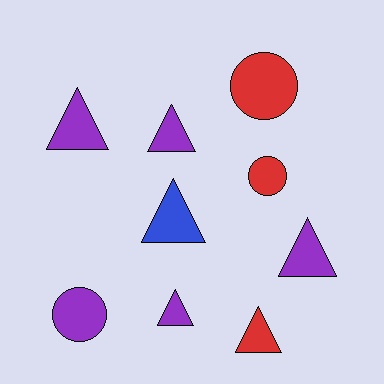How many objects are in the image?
There are 9 objects.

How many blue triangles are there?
There is 1 blue triangle.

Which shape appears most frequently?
Triangle, with 6 objects.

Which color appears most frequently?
Purple, with 5 objects.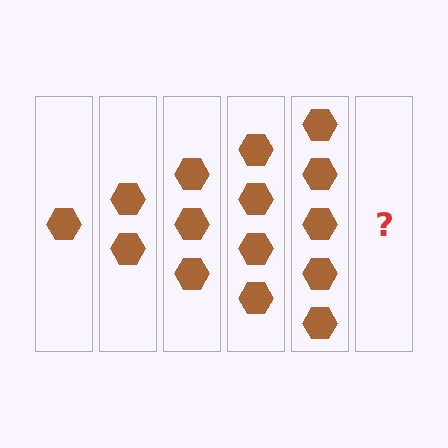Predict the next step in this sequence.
The next step is 6 hexagons.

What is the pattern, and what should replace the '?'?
The pattern is that each step adds one more hexagon. The '?' should be 6 hexagons.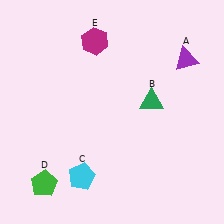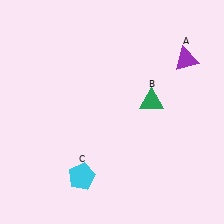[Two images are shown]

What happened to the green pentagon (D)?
The green pentagon (D) was removed in Image 2. It was in the bottom-left area of Image 1.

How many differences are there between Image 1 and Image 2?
There are 2 differences between the two images.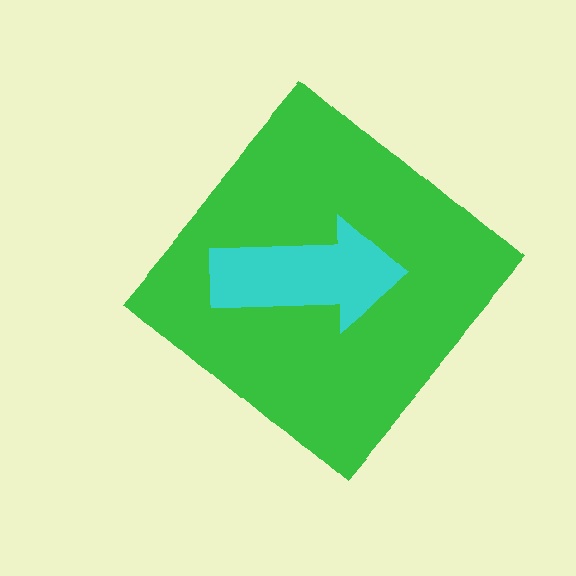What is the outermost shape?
The green diamond.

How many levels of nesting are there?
2.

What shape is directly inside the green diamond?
The cyan arrow.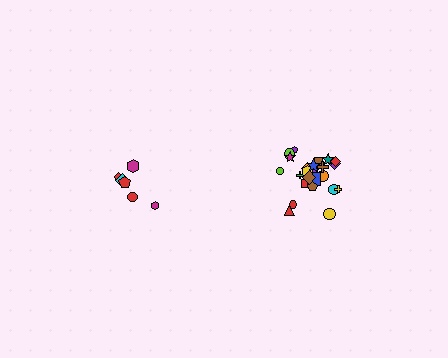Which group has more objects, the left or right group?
The right group.